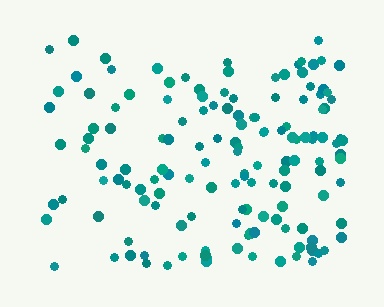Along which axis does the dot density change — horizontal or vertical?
Horizontal.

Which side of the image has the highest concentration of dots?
The right.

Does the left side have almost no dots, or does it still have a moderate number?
Still a moderate number, just noticeably fewer than the right.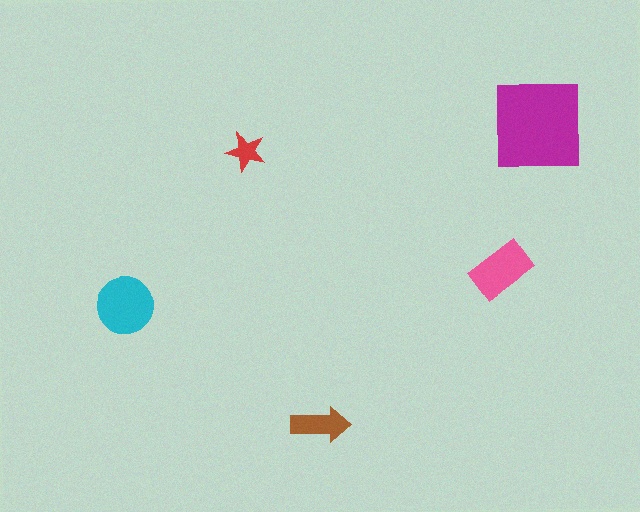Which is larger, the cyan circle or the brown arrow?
The cyan circle.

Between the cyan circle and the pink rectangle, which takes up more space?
The cyan circle.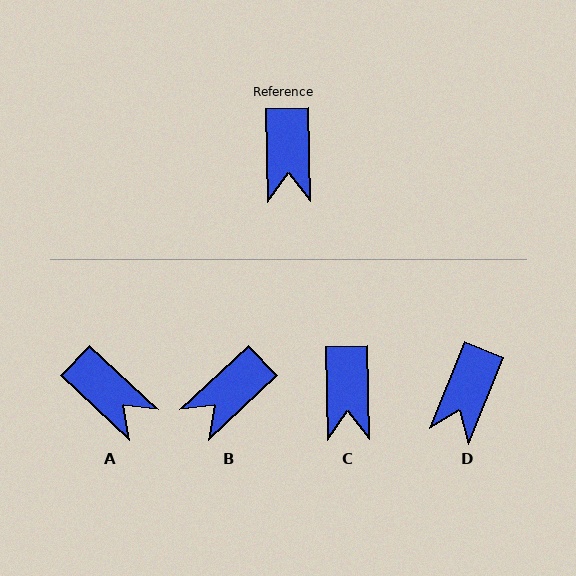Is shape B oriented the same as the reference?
No, it is off by about 48 degrees.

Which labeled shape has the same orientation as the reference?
C.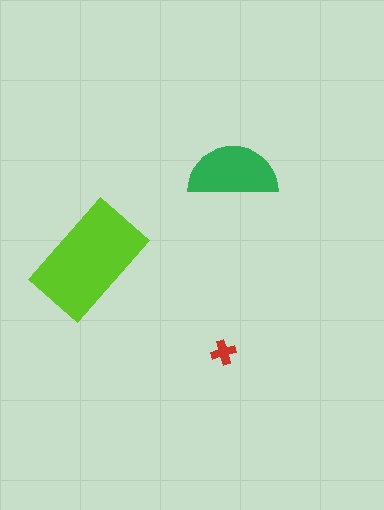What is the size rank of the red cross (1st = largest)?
3rd.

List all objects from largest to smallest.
The lime rectangle, the green semicircle, the red cross.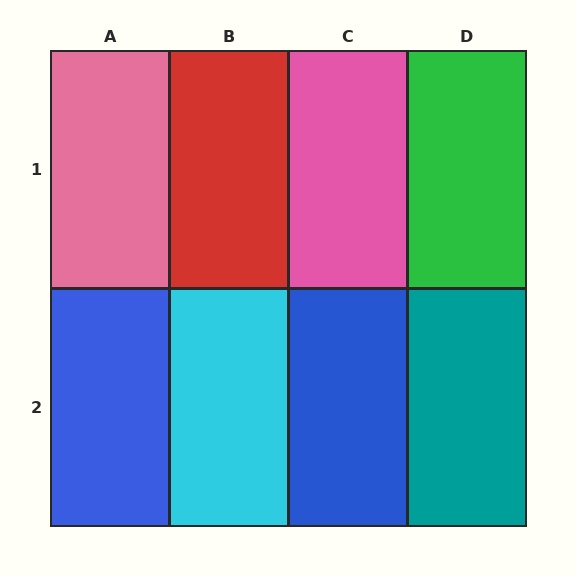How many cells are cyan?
1 cell is cyan.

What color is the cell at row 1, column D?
Green.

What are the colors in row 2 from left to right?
Blue, cyan, blue, teal.